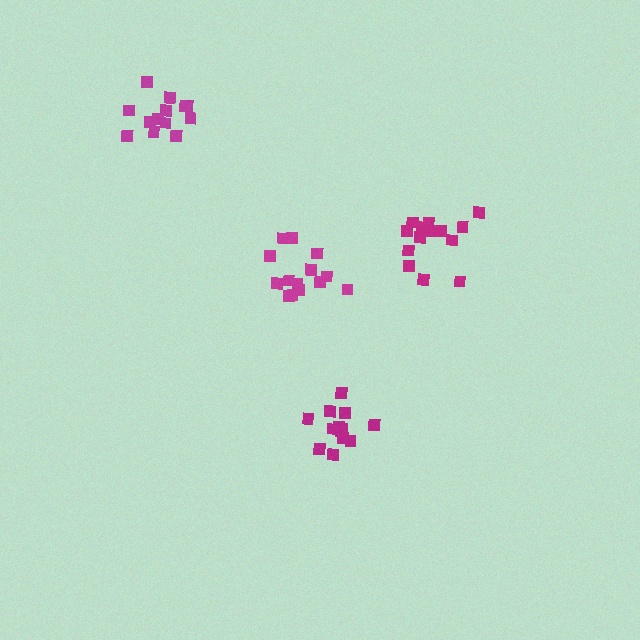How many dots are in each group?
Group 1: 13 dots, Group 2: 13 dots, Group 3: 15 dots, Group 4: 14 dots (55 total).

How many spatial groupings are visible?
There are 4 spatial groupings.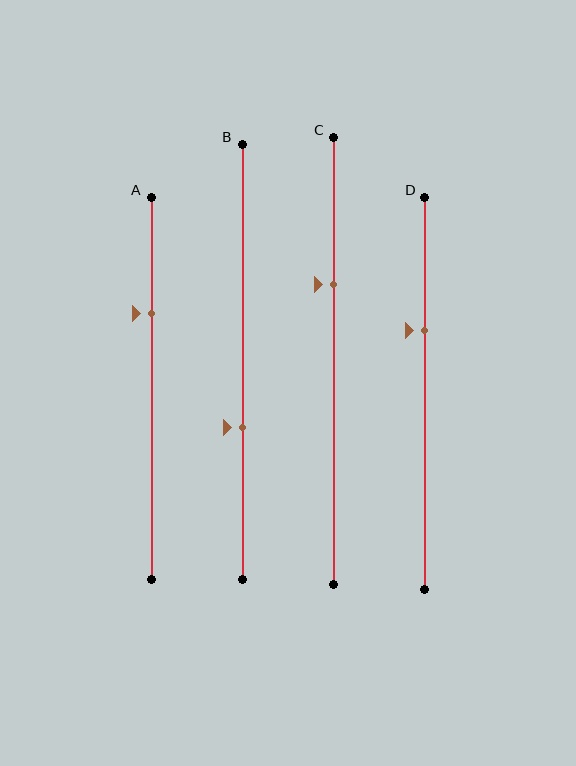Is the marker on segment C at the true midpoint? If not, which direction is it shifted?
No, the marker on segment C is shifted upward by about 17% of the segment length.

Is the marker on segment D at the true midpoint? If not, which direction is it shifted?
No, the marker on segment D is shifted upward by about 16% of the segment length.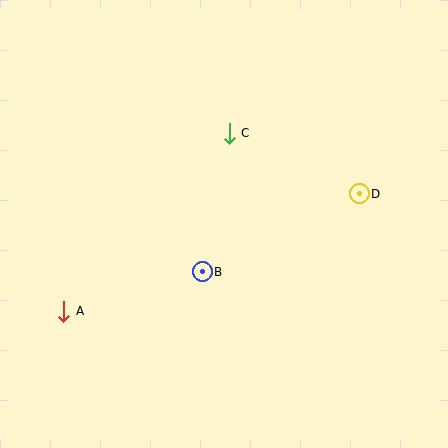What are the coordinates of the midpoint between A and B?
The midpoint between A and B is at (133, 292).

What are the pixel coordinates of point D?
Point D is at (359, 194).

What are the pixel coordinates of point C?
Point C is at (229, 133).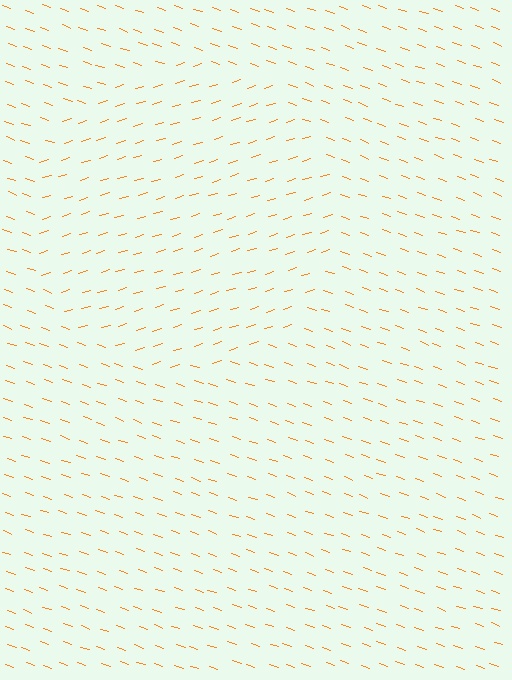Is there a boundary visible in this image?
Yes, there is a texture boundary formed by a change in line orientation.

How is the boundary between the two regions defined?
The boundary is defined purely by a change in line orientation (approximately 36 degrees difference). All lines are the same color and thickness.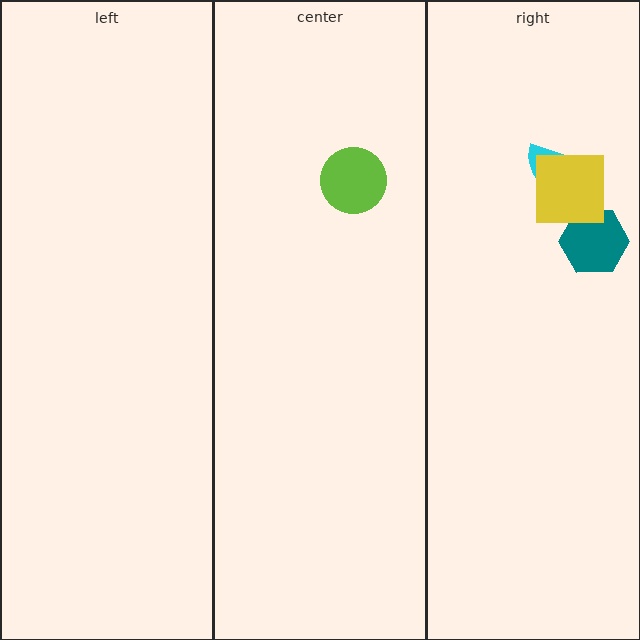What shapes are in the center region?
The lime circle.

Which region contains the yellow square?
The right region.